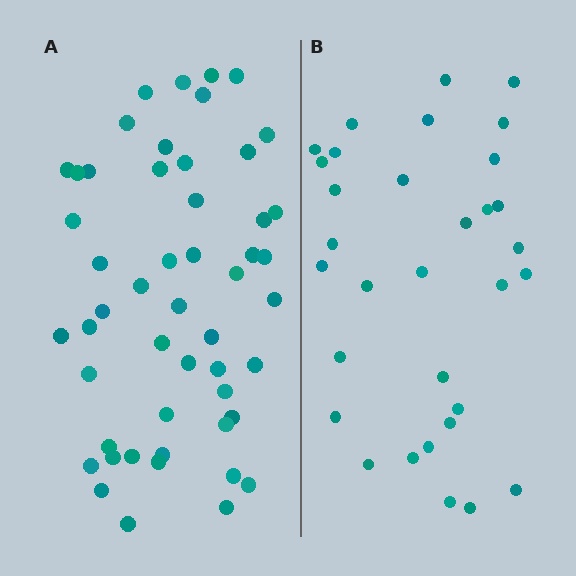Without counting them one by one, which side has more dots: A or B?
Region A (the left region) has more dots.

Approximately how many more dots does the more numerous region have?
Region A has approximately 20 more dots than region B.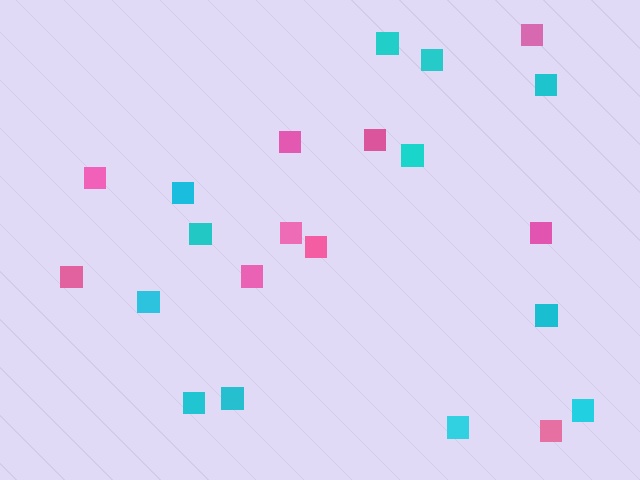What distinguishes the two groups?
There are 2 groups: one group of cyan squares (12) and one group of pink squares (10).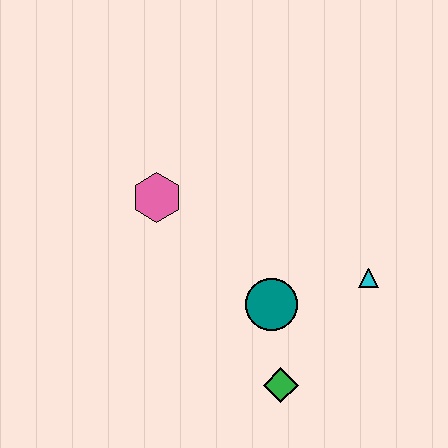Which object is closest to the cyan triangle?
The teal circle is closest to the cyan triangle.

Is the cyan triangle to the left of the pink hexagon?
No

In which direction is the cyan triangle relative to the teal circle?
The cyan triangle is to the right of the teal circle.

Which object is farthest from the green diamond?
The pink hexagon is farthest from the green diamond.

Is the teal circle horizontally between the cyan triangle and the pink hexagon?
Yes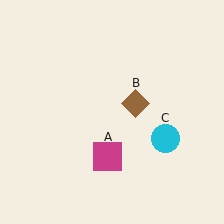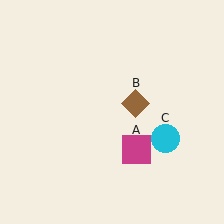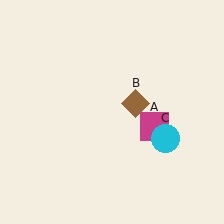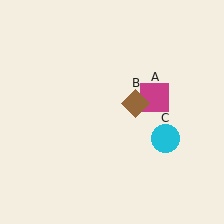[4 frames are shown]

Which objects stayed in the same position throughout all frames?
Brown diamond (object B) and cyan circle (object C) remained stationary.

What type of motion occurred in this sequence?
The magenta square (object A) rotated counterclockwise around the center of the scene.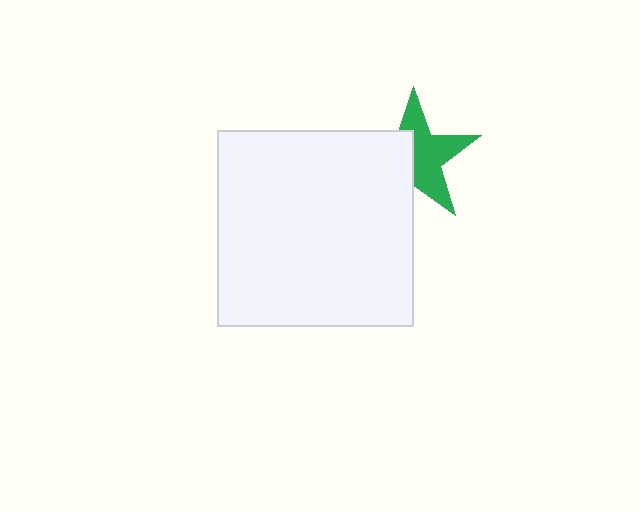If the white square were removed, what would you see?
You would see the complete green star.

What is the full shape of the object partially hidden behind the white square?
The partially hidden object is a green star.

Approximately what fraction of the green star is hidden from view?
Roughly 44% of the green star is hidden behind the white square.